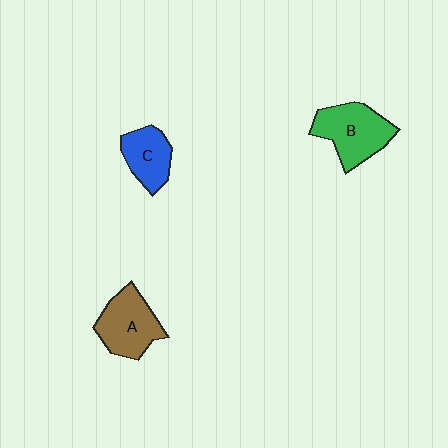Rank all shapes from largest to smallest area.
From largest to smallest: B (green), A (brown), C (blue).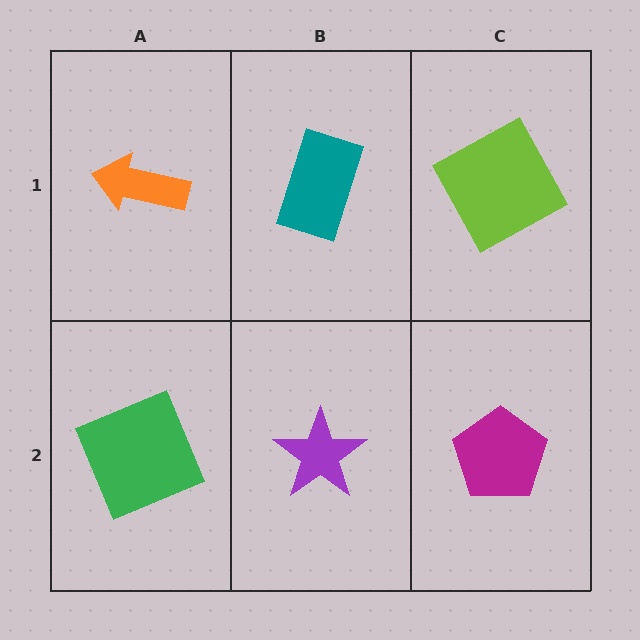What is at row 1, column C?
A lime square.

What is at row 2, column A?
A green square.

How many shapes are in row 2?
3 shapes.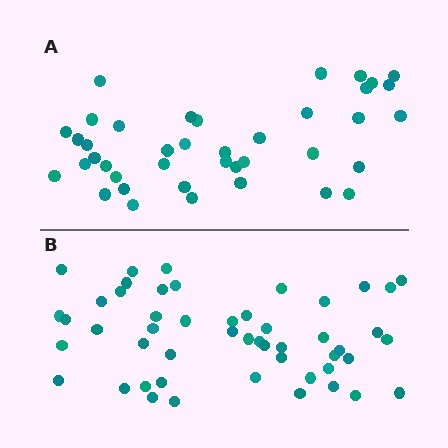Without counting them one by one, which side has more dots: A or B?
Region B (the bottom region) has more dots.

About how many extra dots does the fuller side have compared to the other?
Region B has roughly 10 or so more dots than region A.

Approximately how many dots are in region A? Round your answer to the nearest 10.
About 40 dots.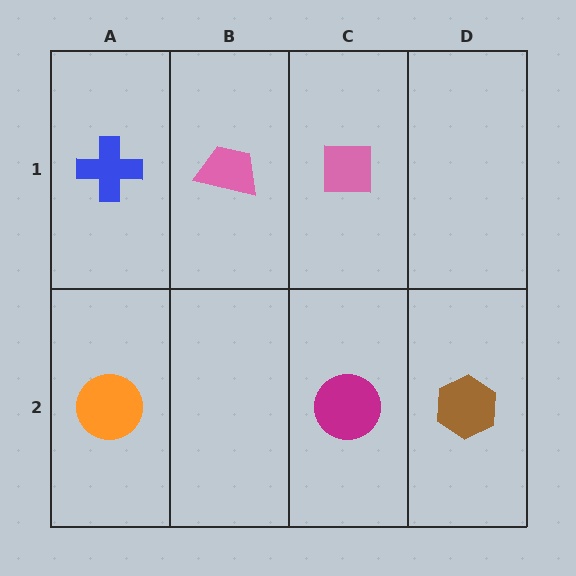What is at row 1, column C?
A pink square.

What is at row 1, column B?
A pink trapezoid.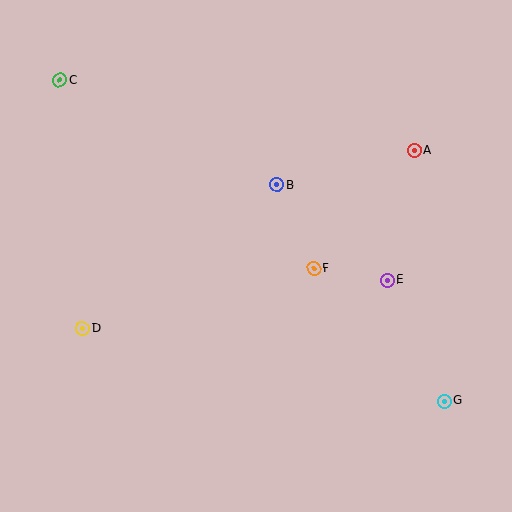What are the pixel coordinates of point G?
Point G is at (444, 401).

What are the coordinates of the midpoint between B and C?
The midpoint between B and C is at (168, 132).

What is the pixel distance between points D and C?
The distance between D and C is 249 pixels.